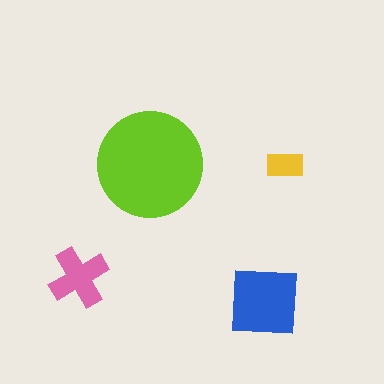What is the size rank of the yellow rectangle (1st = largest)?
4th.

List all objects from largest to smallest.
The lime circle, the blue square, the pink cross, the yellow rectangle.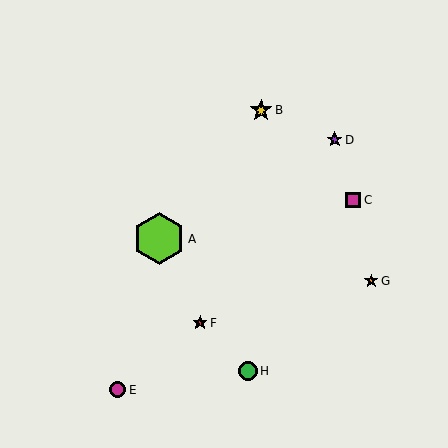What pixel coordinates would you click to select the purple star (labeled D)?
Click at (335, 140) to select the purple star D.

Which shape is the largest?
The lime hexagon (labeled A) is the largest.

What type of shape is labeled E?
Shape E is a magenta circle.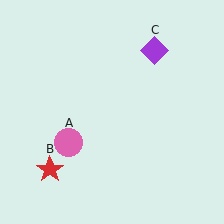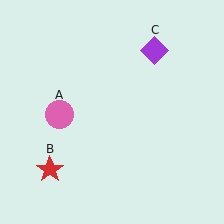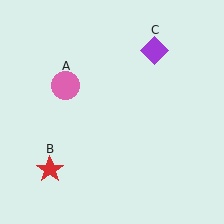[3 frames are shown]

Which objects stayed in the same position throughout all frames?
Red star (object B) and purple diamond (object C) remained stationary.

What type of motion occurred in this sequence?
The pink circle (object A) rotated clockwise around the center of the scene.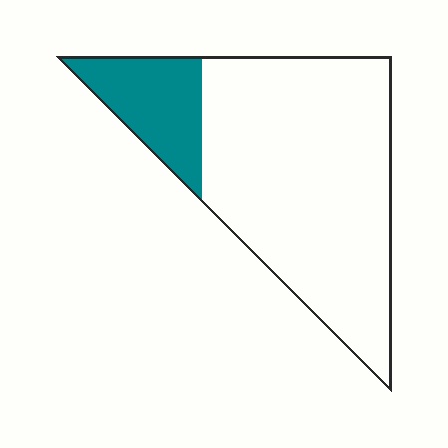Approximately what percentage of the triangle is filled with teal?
Approximately 20%.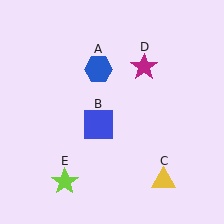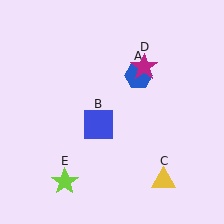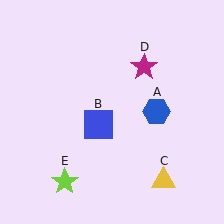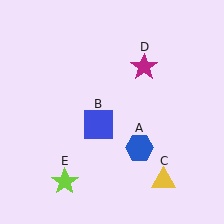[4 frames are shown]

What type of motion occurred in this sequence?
The blue hexagon (object A) rotated clockwise around the center of the scene.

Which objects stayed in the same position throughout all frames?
Blue square (object B) and yellow triangle (object C) and magenta star (object D) and lime star (object E) remained stationary.